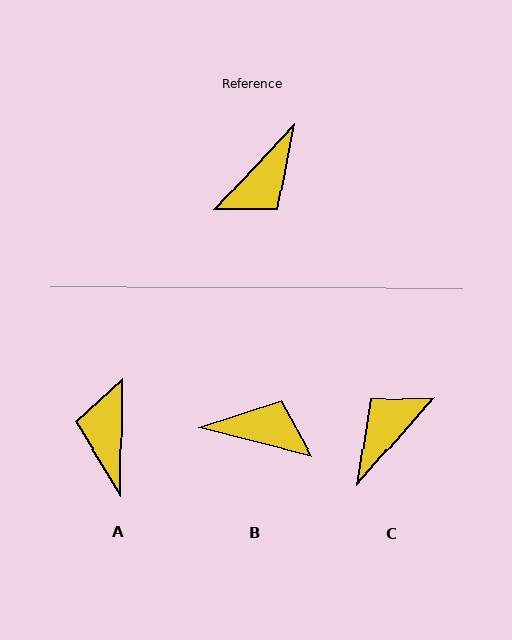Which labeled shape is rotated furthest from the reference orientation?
C, about 178 degrees away.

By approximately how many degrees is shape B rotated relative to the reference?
Approximately 118 degrees counter-clockwise.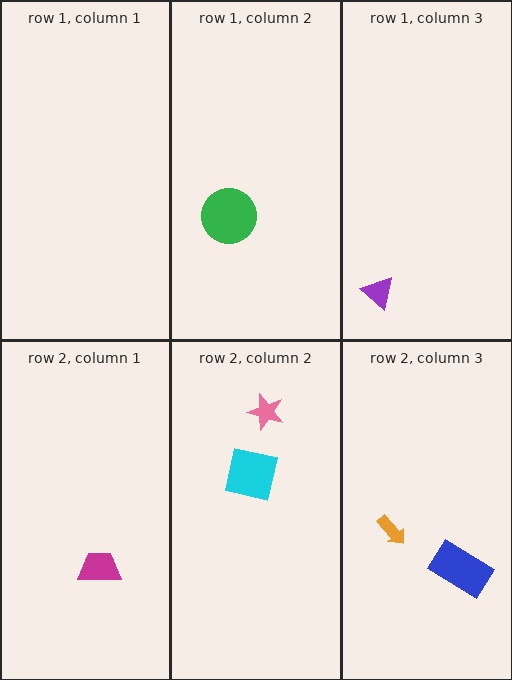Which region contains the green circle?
The row 1, column 2 region.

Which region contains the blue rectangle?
The row 2, column 3 region.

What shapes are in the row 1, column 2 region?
The green circle.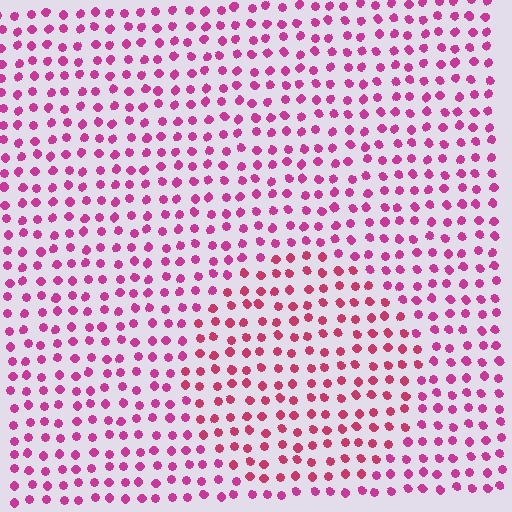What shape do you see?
I see a circle.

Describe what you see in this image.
The image is filled with small magenta elements in a uniform arrangement. A circle-shaped region is visible where the elements are tinted to a slightly different hue, forming a subtle color boundary.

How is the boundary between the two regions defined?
The boundary is defined purely by a slight shift in hue (about 20 degrees). Spacing, size, and orientation are identical on both sides.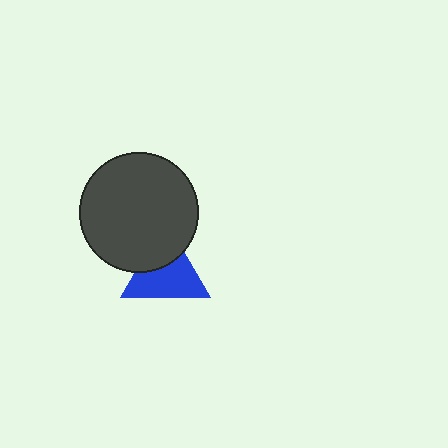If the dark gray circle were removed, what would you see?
You would see the complete blue triangle.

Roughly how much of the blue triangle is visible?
About half of it is visible (roughly 65%).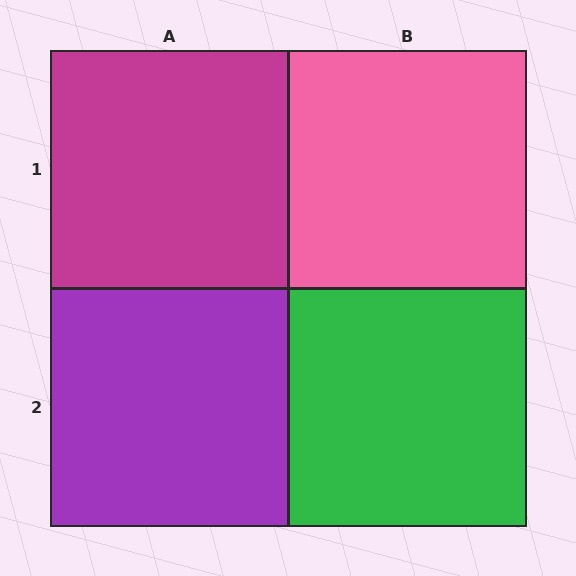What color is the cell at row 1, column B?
Pink.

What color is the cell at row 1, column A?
Magenta.